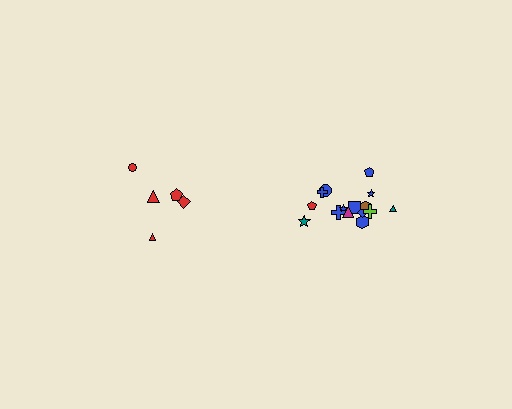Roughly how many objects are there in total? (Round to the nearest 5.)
Roughly 20 objects in total.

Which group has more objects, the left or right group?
The right group.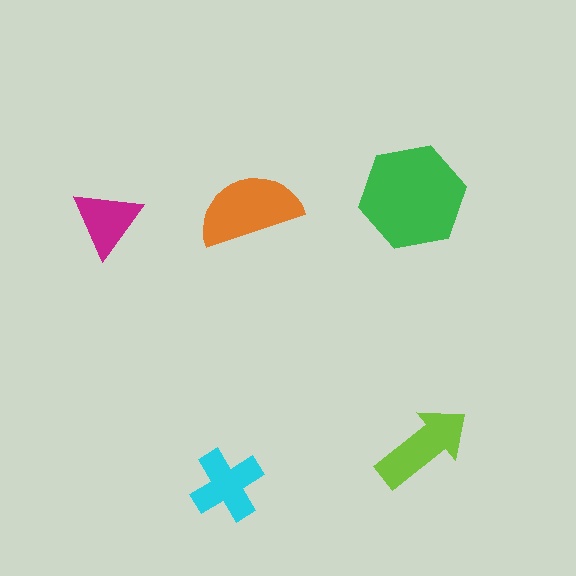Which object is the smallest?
The magenta triangle.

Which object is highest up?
The green hexagon is topmost.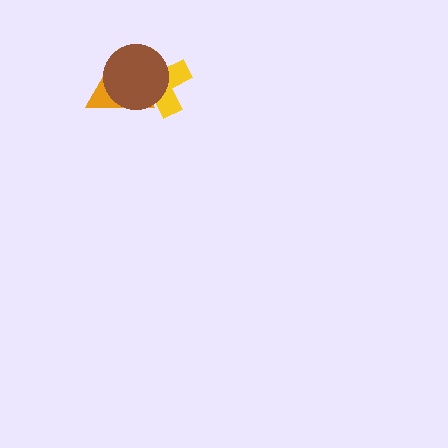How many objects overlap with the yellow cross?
2 objects overlap with the yellow cross.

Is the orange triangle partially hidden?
Yes, it is partially covered by another shape.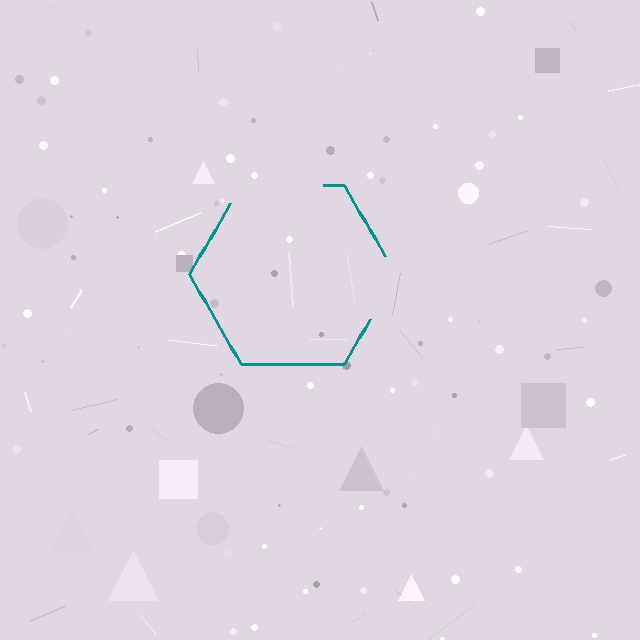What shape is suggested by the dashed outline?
The dashed outline suggests a hexagon.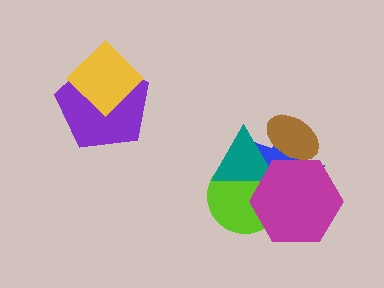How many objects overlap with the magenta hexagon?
4 objects overlap with the magenta hexagon.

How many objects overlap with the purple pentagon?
1 object overlaps with the purple pentagon.